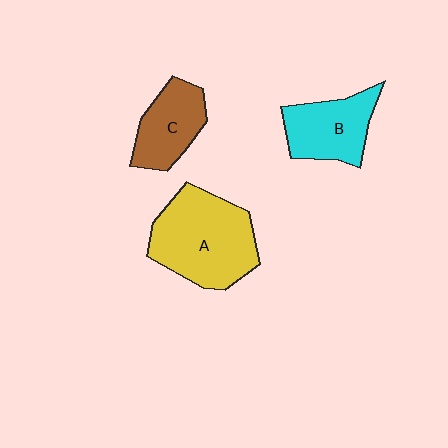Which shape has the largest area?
Shape A (yellow).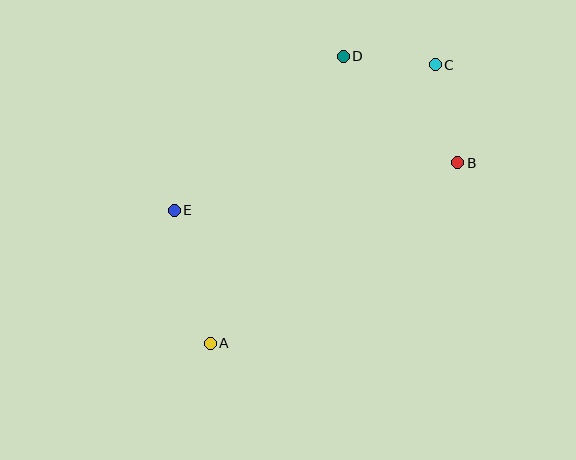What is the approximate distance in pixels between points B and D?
The distance between B and D is approximately 157 pixels.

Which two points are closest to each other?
Points C and D are closest to each other.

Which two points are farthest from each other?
Points A and C are farthest from each other.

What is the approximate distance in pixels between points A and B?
The distance between A and B is approximately 306 pixels.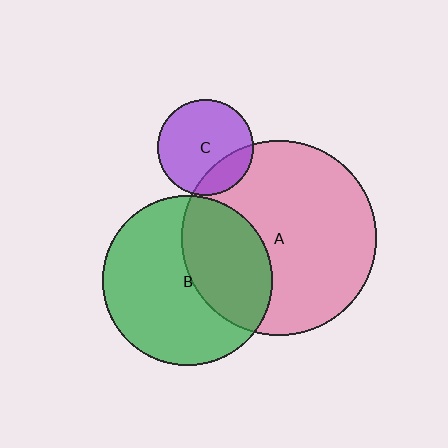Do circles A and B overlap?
Yes.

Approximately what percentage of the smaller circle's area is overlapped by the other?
Approximately 40%.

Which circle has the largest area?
Circle A (pink).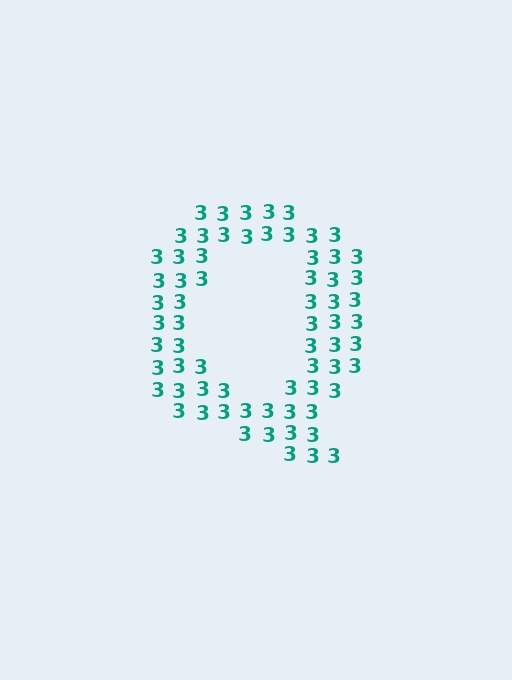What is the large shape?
The large shape is the letter Q.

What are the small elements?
The small elements are digit 3's.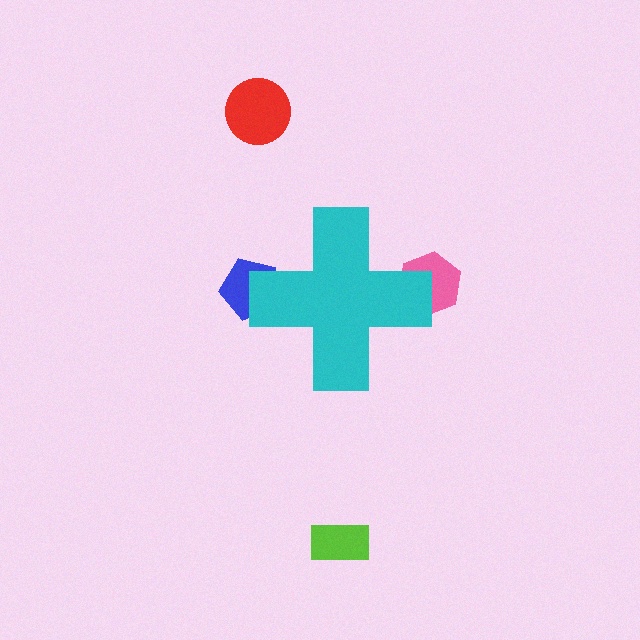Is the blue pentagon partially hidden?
Yes, the blue pentagon is partially hidden behind the cyan cross.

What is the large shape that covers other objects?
A cyan cross.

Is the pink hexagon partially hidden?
Yes, the pink hexagon is partially hidden behind the cyan cross.